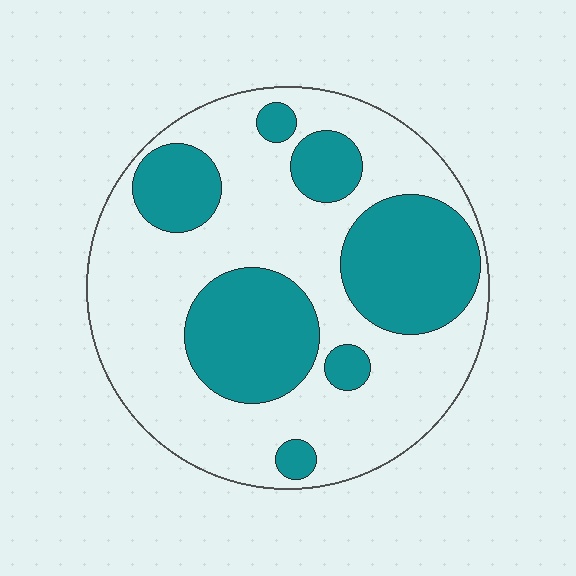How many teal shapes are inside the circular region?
7.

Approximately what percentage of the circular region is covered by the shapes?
Approximately 35%.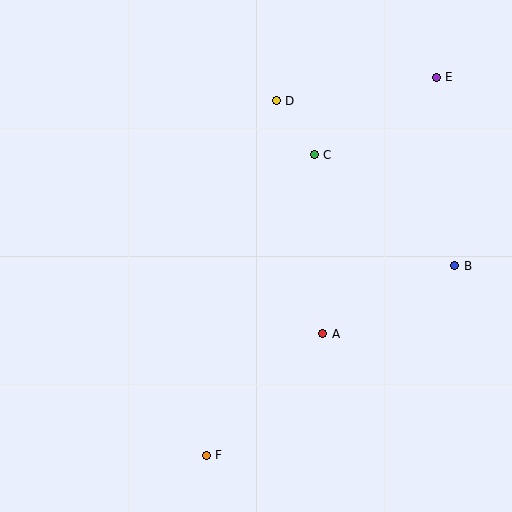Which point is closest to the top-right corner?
Point E is closest to the top-right corner.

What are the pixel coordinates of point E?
Point E is at (436, 77).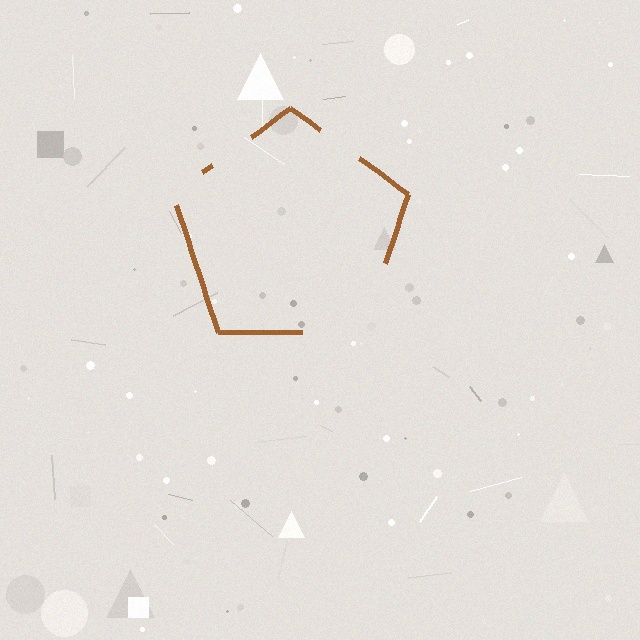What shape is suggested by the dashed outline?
The dashed outline suggests a pentagon.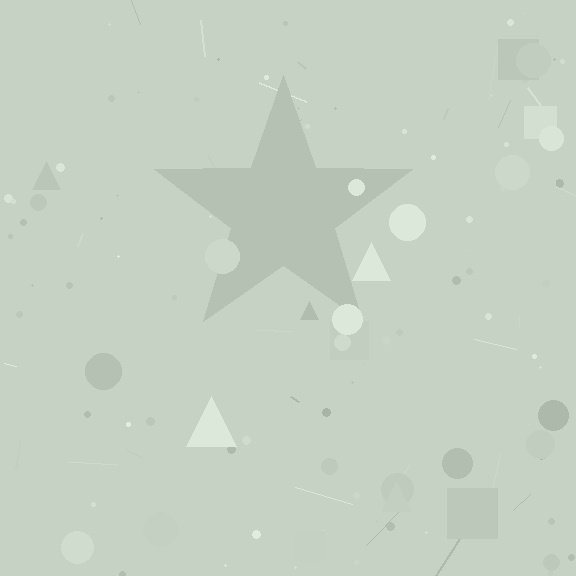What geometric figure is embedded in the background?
A star is embedded in the background.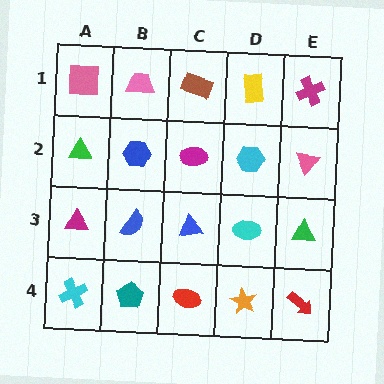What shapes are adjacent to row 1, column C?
A magenta ellipse (row 2, column C), a pink trapezoid (row 1, column B), a yellow rectangle (row 1, column D).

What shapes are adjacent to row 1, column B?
A blue hexagon (row 2, column B), a pink square (row 1, column A), a brown rectangle (row 1, column C).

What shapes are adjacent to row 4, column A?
A magenta triangle (row 3, column A), a teal pentagon (row 4, column B).